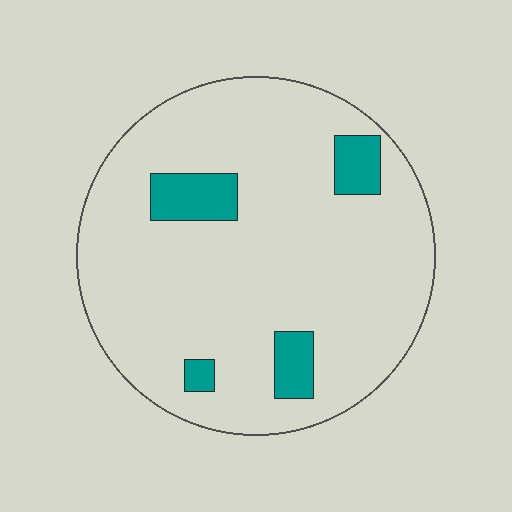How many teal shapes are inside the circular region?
4.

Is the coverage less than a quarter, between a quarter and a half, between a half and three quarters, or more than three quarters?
Less than a quarter.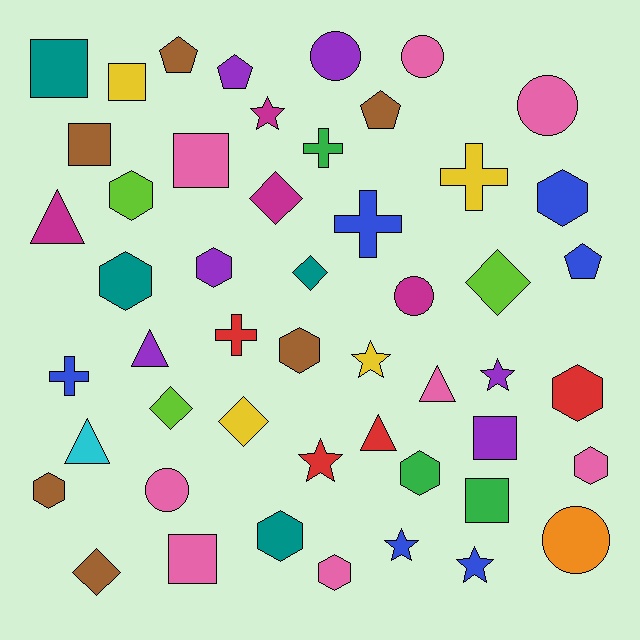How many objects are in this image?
There are 50 objects.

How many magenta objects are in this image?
There are 4 magenta objects.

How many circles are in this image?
There are 6 circles.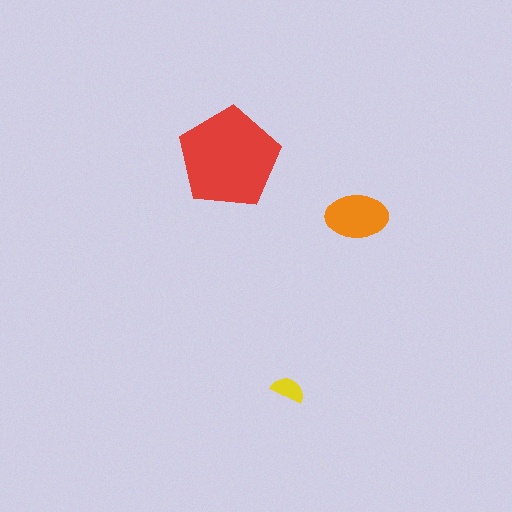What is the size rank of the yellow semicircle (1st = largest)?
3rd.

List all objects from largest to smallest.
The red pentagon, the orange ellipse, the yellow semicircle.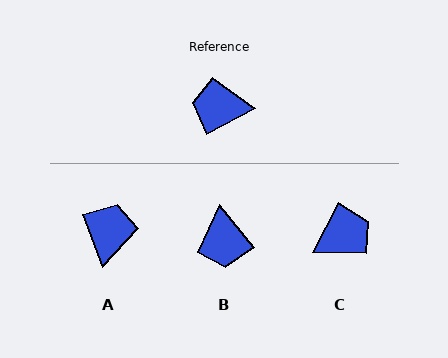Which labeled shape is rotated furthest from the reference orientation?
C, about 145 degrees away.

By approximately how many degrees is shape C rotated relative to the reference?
Approximately 145 degrees clockwise.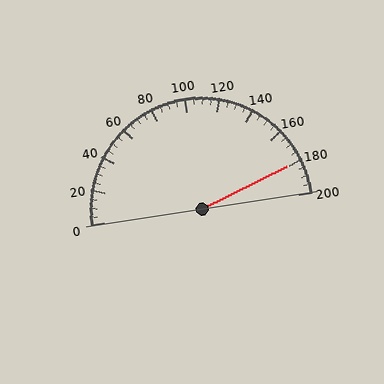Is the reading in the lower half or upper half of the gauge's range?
The reading is in the upper half of the range (0 to 200).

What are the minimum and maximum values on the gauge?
The gauge ranges from 0 to 200.